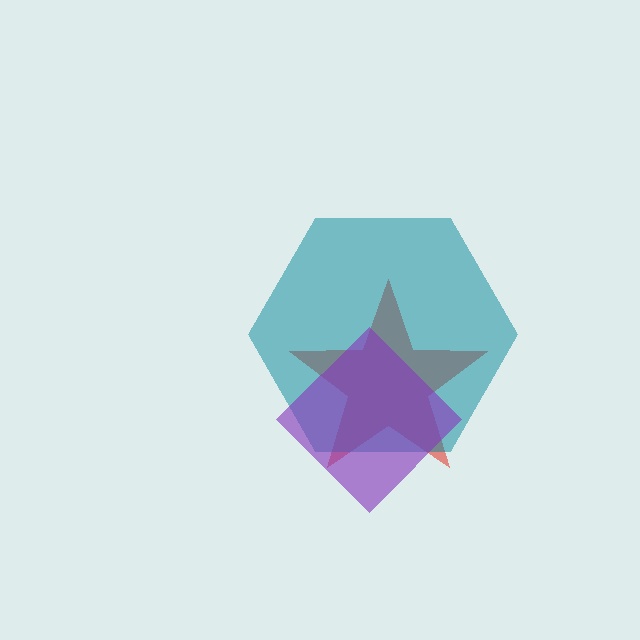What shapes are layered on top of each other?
The layered shapes are: a red star, a teal hexagon, a purple diamond.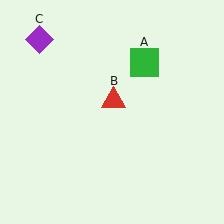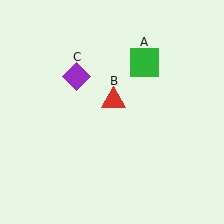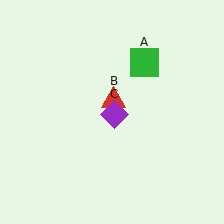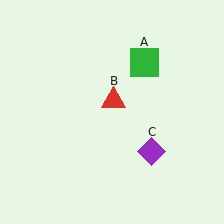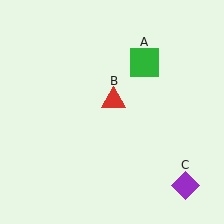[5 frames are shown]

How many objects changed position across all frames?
1 object changed position: purple diamond (object C).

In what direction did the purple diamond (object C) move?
The purple diamond (object C) moved down and to the right.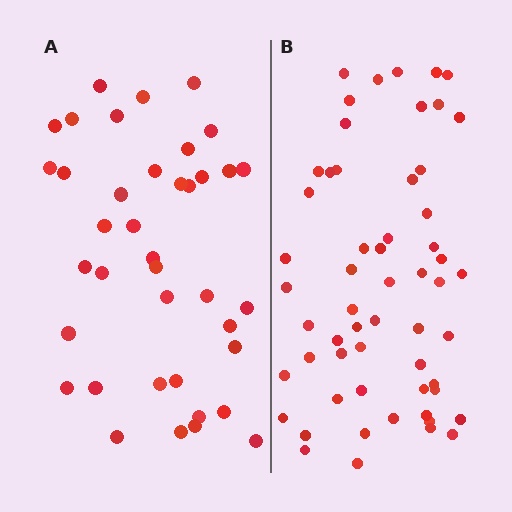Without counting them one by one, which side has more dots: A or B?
Region B (the right region) has more dots.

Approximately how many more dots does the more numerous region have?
Region B has approximately 20 more dots than region A.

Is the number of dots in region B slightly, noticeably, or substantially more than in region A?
Region B has substantially more. The ratio is roughly 1.5 to 1.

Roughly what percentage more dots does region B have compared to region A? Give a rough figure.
About 45% more.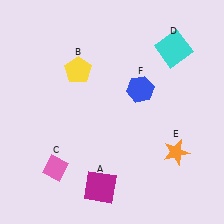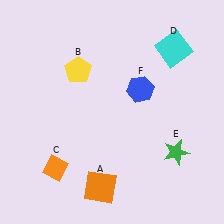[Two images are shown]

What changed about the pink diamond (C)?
In Image 1, C is pink. In Image 2, it changed to orange.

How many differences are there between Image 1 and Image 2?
There are 3 differences between the two images.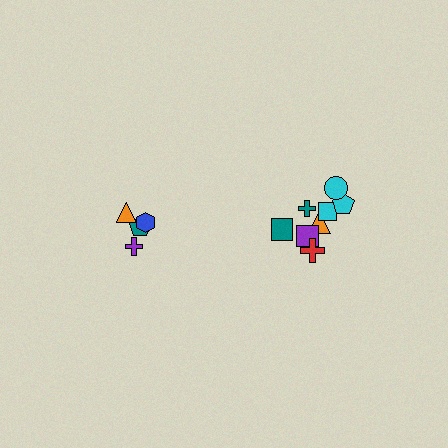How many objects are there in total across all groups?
There are 12 objects.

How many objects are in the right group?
There are 8 objects.